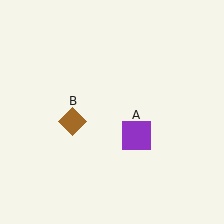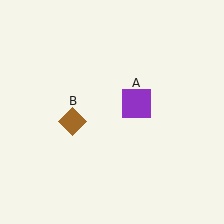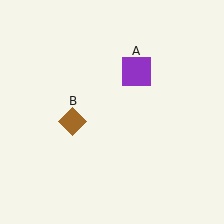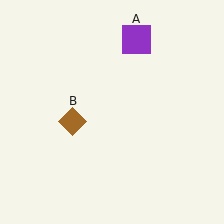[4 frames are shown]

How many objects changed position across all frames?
1 object changed position: purple square (object A).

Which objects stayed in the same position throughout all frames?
Brown diamond (object B) remained stationary.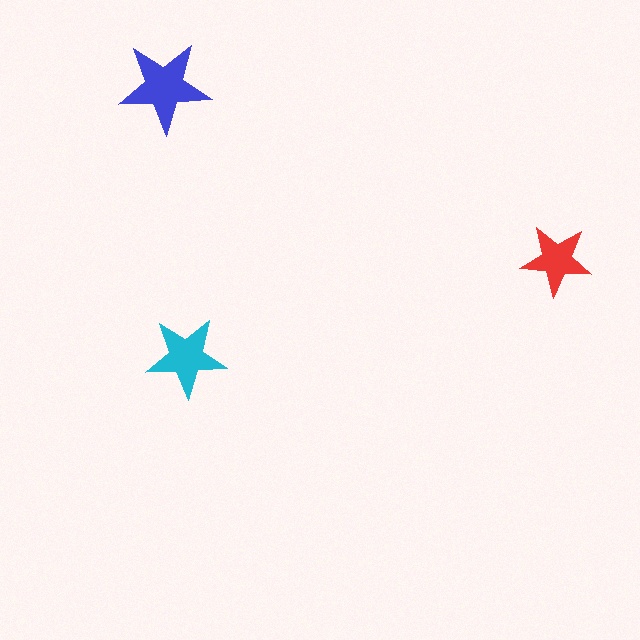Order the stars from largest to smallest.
the blue one, the cyan one, the red one.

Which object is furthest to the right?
The red star is rightmost.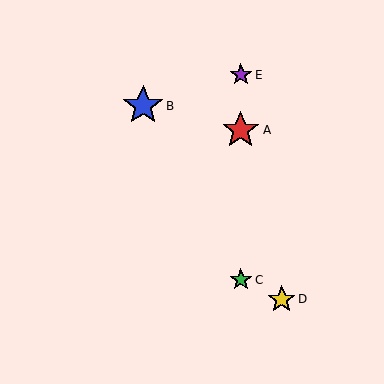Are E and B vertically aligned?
No, E is at x≈241 and B is at x≈143.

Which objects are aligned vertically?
Objects A, C, E are aligned vertically.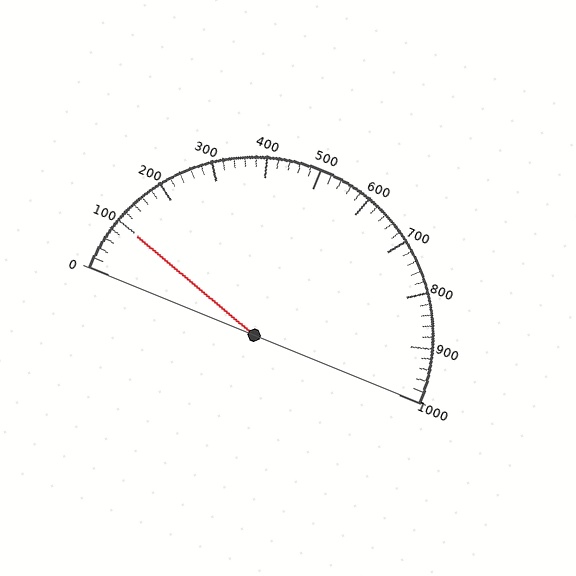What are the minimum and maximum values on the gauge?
The gauge ranges from 0 to 1000.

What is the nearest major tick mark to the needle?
The nearest major tick mark is 100.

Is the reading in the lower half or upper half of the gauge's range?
The reading is in the lower half of the range (0 to 1000).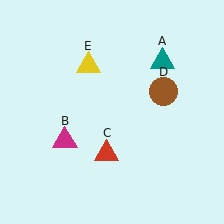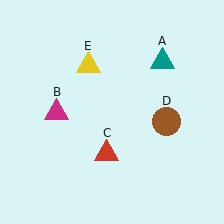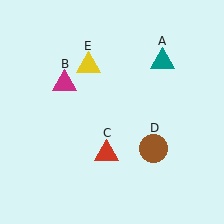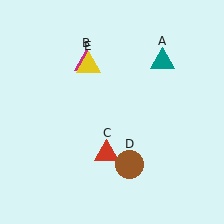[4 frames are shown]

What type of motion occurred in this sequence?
The magenta triangle (object B), brown circle (object D) rotated clockwise around the center of the scene.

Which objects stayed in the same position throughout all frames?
Teal triangle (object A) and red triangle (object C) and yellow triangle (object E) remained stationary.